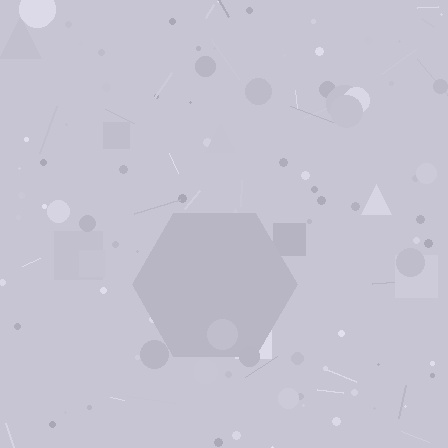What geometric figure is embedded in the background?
A hexagon is embedded in the background.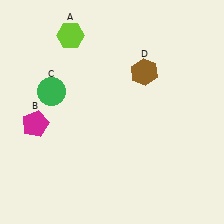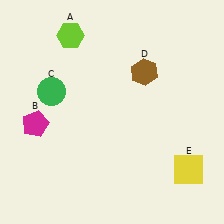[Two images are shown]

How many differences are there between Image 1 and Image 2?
There is 1 difference between the two images.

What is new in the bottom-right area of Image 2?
A yellow square (E) was added in the bottom-right area of Image 2.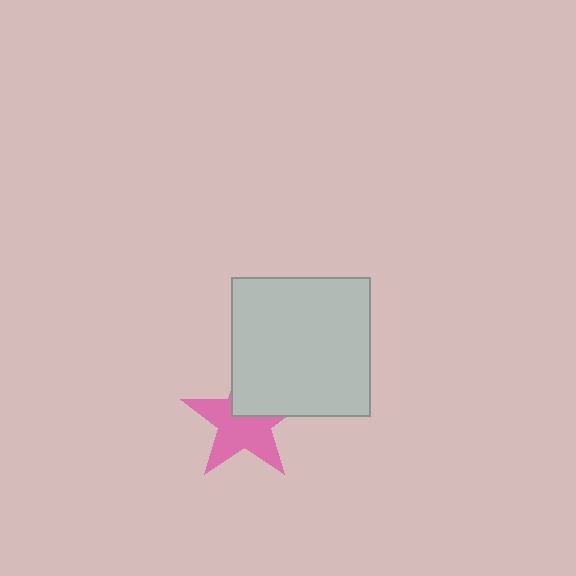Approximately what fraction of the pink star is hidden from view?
Roughly 36% of the pink star is hidden behind the light gray square.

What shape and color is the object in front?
The object in front is a light gray square.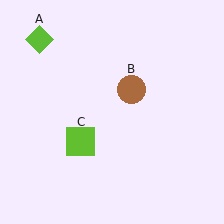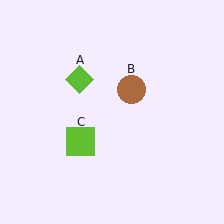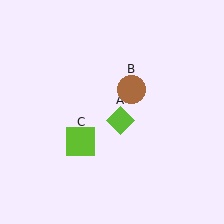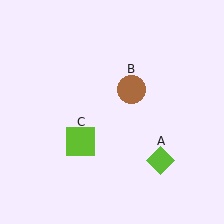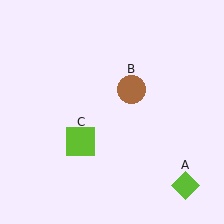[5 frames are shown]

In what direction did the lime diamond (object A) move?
The lime diamond (object A) moved down and to the right.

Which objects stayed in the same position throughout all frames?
Brown circle (object B) and lime square (object C) remained stationary.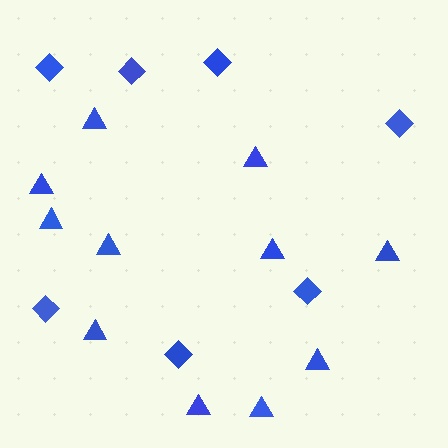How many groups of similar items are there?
There are 2 groups: one group of diamonds (7) and one group of triangles (11).